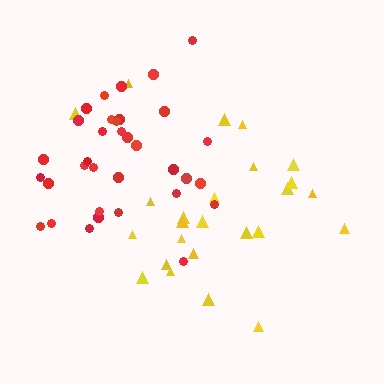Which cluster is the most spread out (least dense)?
Yellow.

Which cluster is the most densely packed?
Red.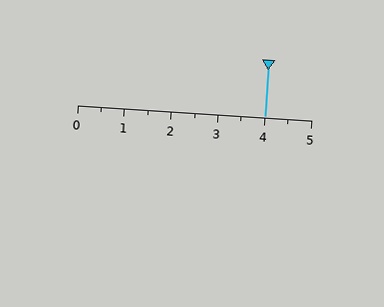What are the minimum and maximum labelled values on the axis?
The axis runs from 0 to 5.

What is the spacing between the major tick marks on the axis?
The major ticks are spaced 1 apart.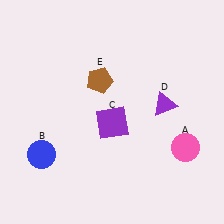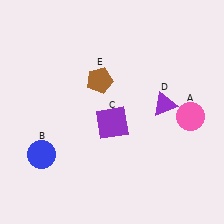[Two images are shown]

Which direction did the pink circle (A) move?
The pink circle (A) moved up.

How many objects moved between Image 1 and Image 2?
1 object moved between the two images.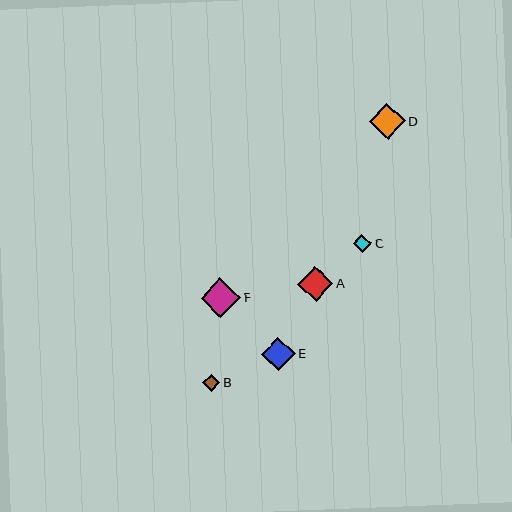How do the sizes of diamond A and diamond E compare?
Diamond A and diamond E are approximately the same size.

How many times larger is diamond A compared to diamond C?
Diamond A is approximately 1.9 times the size of diamond C.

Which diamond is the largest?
Diamond F is the largest with a size of approximately 40 pixels.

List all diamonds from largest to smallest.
From largest to smallest: F, D, A, E, C, B.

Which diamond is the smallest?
Diamond B is the smallest with a size of approximately 17 pixels.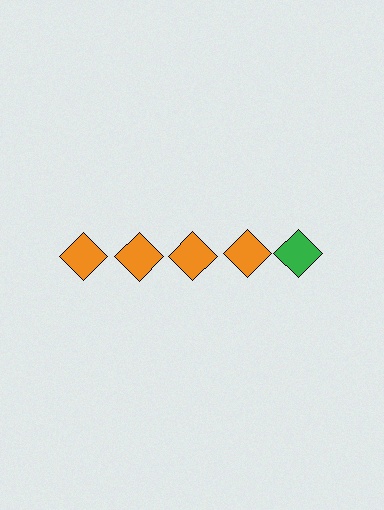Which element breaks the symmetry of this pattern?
The green diamond in the top row, rightmost column breaks the symmetry. All other shapes are orange diamonds.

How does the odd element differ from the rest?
It has a different color: green instead of orange.